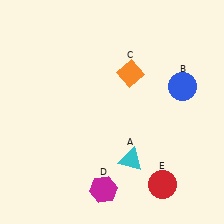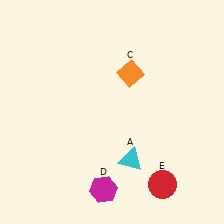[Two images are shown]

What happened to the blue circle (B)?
The blue circle (B) was removed in Image 2. It was in the top-right area of Image 1.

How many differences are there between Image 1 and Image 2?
There is 1 difference between the two images.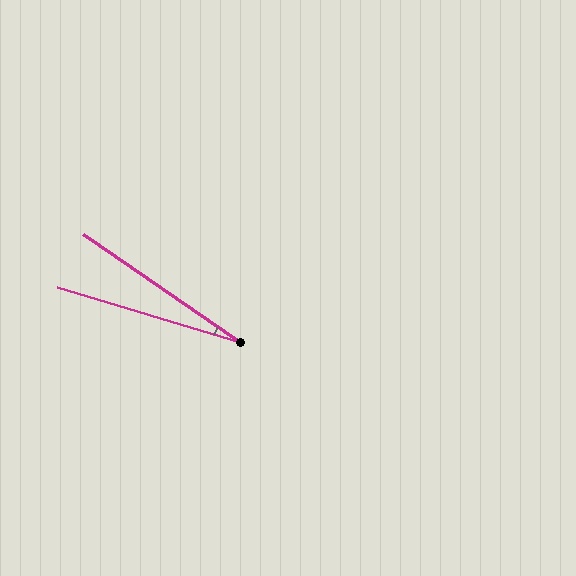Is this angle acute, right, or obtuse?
It is acute.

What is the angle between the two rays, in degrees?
Approximately 18 degrees.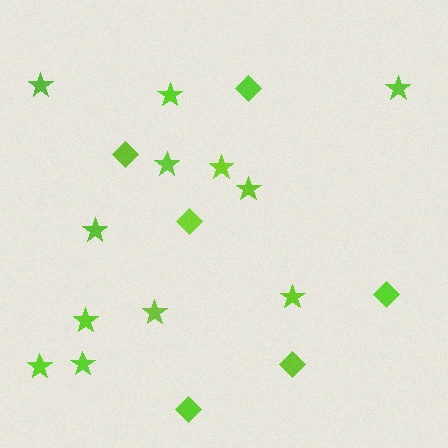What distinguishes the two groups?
There are 2 groups: one group of diamonds (6) and one group of stars (12).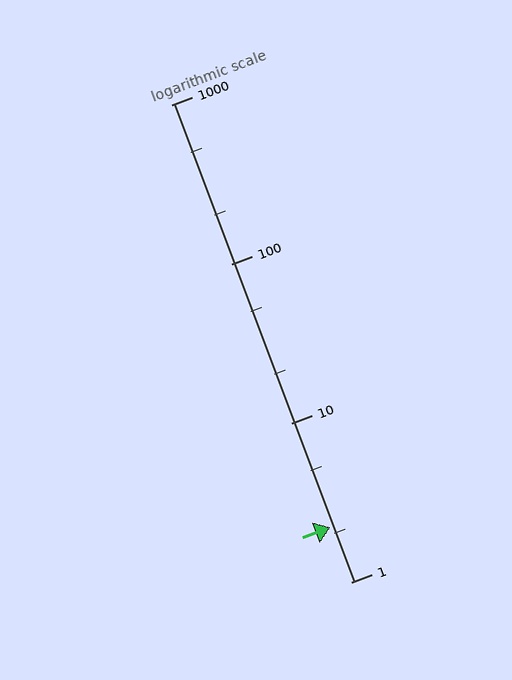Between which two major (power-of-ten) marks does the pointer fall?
The pointer is between 1 and 10.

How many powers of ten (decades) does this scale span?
The scale spans 3 decades, from 1 to 1000.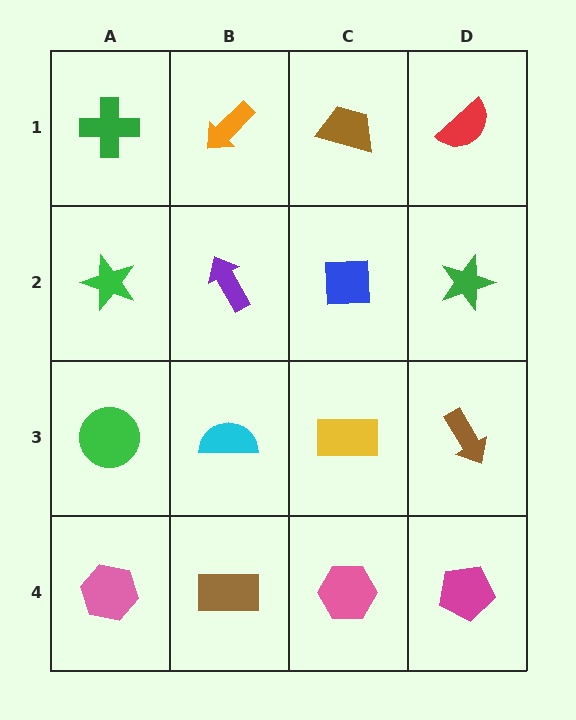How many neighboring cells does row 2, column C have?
4.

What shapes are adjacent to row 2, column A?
A green cross (row 1, column A), a green circle (row 3, column A), a purple arrow (row 2, column B).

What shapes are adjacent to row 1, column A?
A green star (row 2, column A), an orange arrow (row 1, column B).